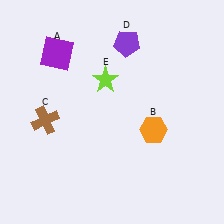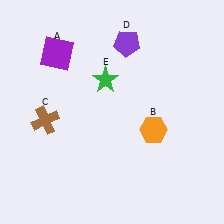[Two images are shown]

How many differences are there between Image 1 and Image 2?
There is 1 difference between the two images.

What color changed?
The star (E) changed from lime in Image 1 to green in Image 2.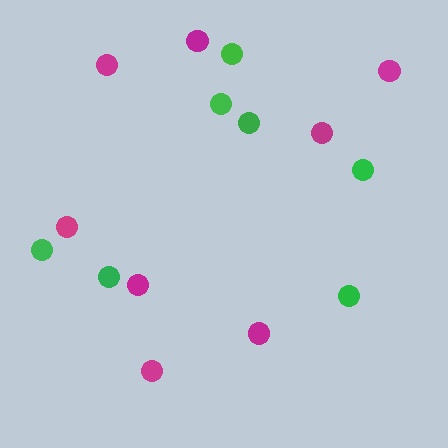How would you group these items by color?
There are 2 groups: one group of magenta circles (8) and one group of green circles (7).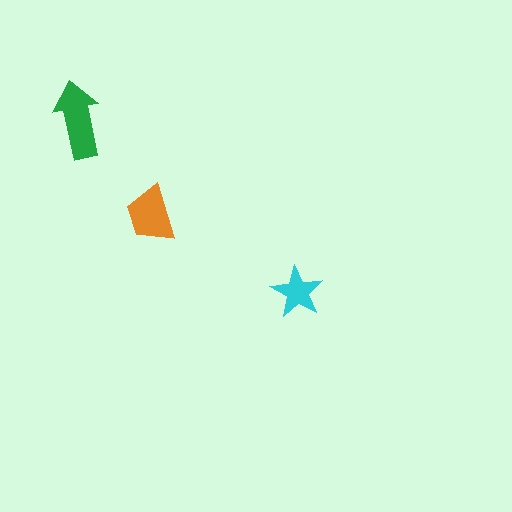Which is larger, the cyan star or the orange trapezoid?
The orange trapezoid.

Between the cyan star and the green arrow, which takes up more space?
The green arrow.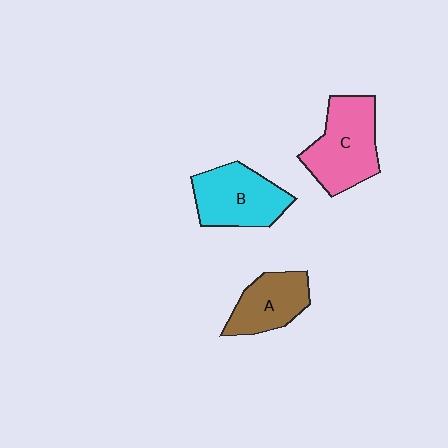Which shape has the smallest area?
Shape A (brown).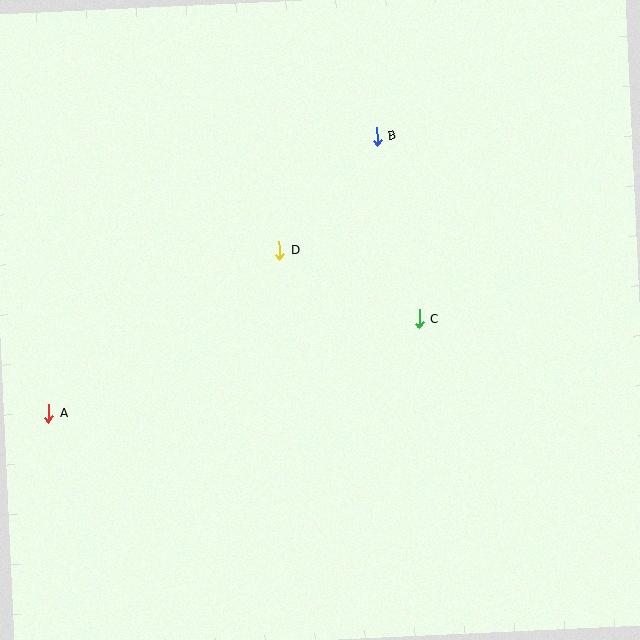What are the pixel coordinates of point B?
Point B is at (377, 136).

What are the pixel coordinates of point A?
Point A is at (49, 413).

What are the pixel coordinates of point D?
Point D is at (280, 251).